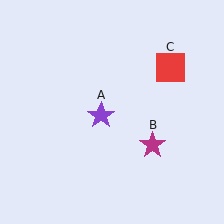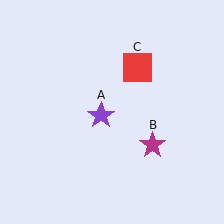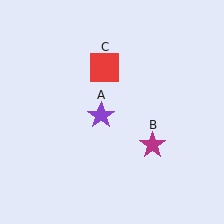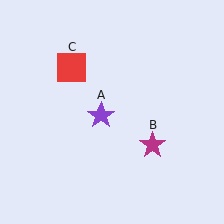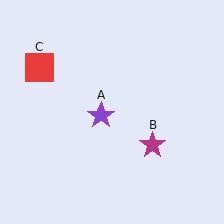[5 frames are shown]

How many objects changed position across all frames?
1 object changed position: red square (object C).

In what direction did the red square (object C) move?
The red square (object C) moved left.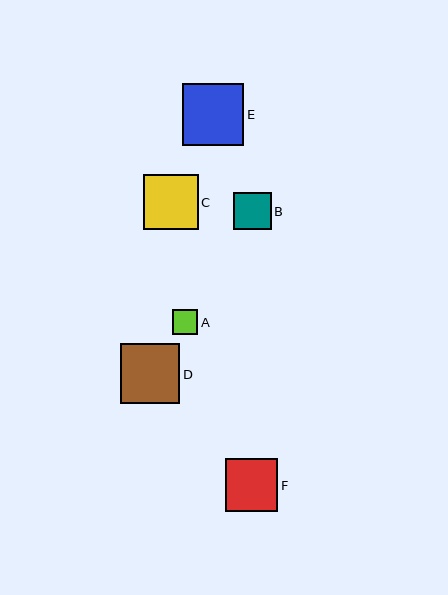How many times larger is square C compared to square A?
Square C is approximately 2.2 times the size of square A.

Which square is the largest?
Square E is the largest with a size of approximately 61 pixels.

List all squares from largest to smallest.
From largest to smallest: E, D, C, F, B, A.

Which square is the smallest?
Square A is the smallest with a size of approximately 25 pixels.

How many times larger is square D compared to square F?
Square D is approximately 1.1 times the size of square F.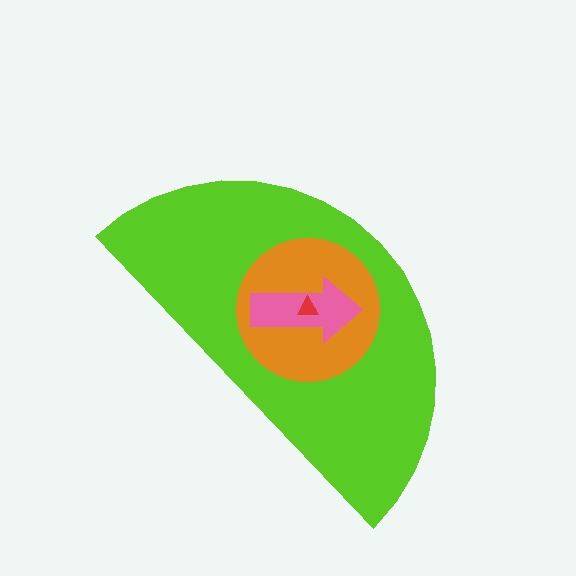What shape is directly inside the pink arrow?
The red triangle.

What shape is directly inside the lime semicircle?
The orange circle.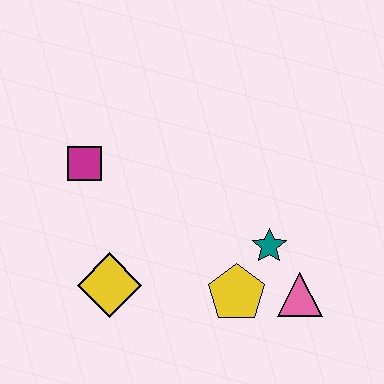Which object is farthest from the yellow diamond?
The pink triangle is farthest from the yellow diamond.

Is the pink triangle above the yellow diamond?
No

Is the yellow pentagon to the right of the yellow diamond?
Yes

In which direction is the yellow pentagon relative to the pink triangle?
The yellow pentagon is to the left of the pink triangle.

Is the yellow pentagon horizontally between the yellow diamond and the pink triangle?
Yes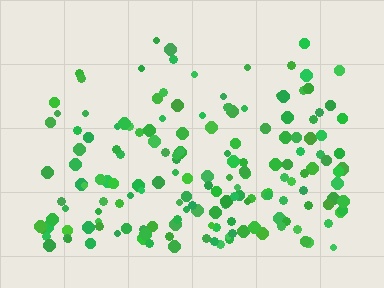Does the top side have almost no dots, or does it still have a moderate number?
Still a moderate number, just noticeably fewer than the bottom.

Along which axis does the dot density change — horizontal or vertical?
Vertical.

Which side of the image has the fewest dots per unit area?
The top.